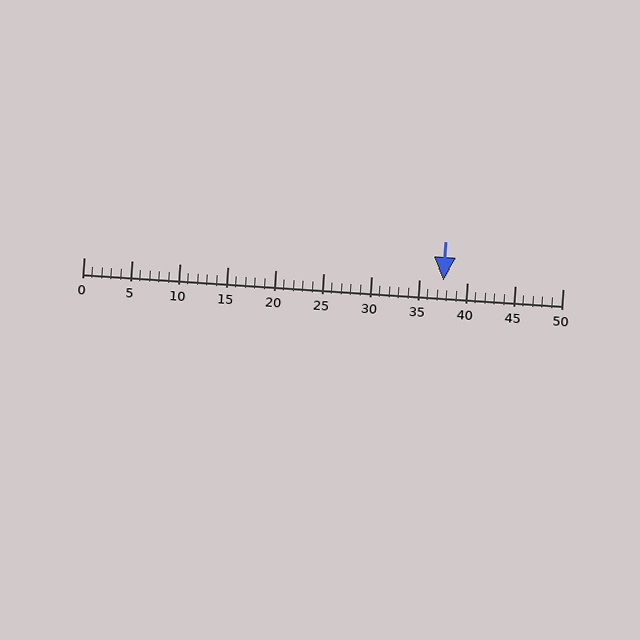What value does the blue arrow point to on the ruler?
The blue arrow points to approximately 38.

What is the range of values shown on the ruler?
The ruler shows values from 0 to 50.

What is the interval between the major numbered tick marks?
The major tick marks are spaced 5 units apart.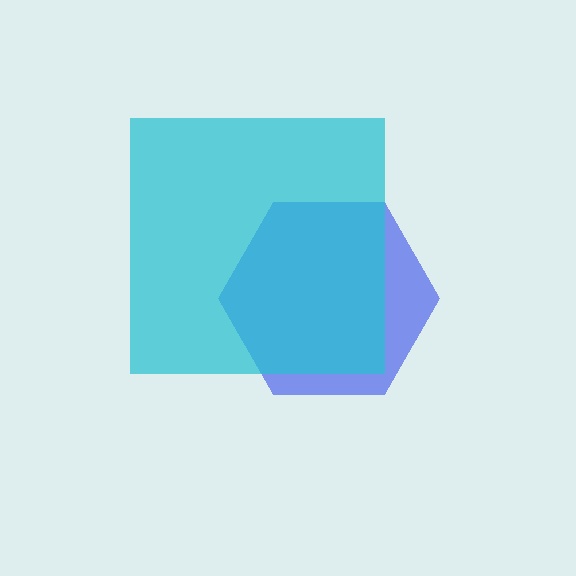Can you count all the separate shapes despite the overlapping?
Yes, there are 2 separate shapes.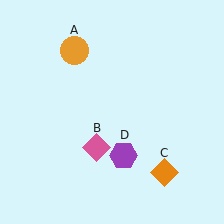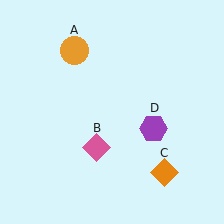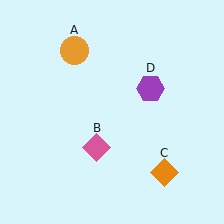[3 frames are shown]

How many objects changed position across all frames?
1 object changed position: purple hexagon (object D).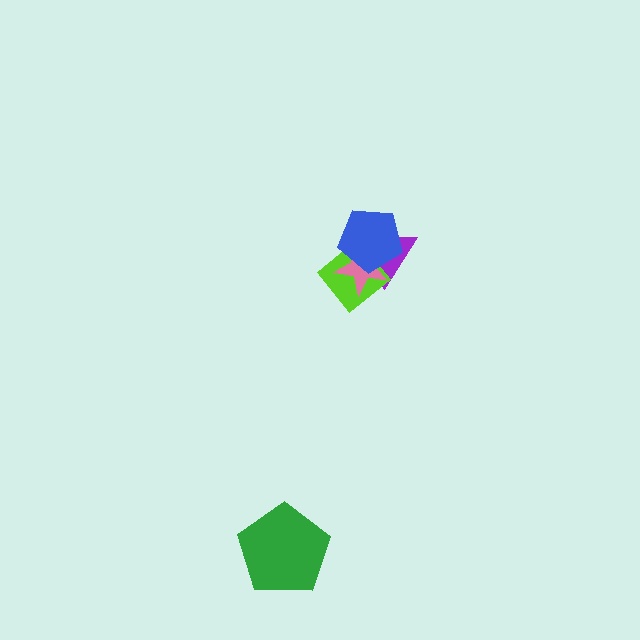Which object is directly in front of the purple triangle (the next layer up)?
The lime diamond is directly in front of the purple triangle.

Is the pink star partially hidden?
Yes, it is partially covered by another shape.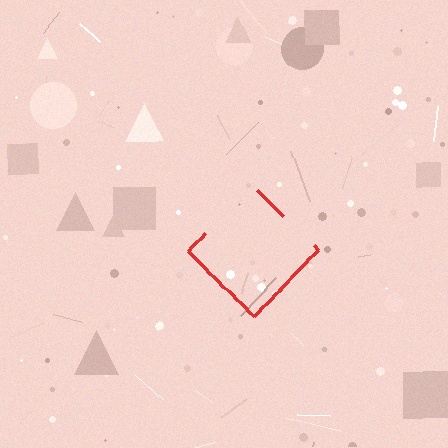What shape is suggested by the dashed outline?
The dashed outline suggests a diamond.